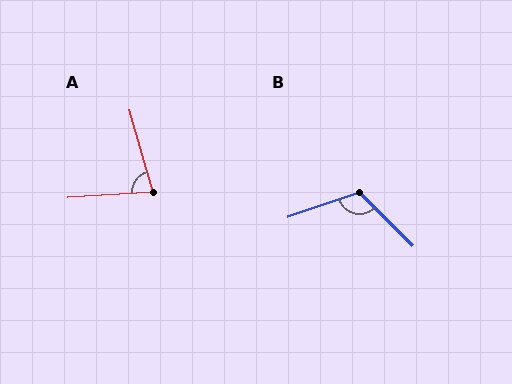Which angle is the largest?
B, at approximately 116 degrees.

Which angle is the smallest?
A, at approximately 78 degrees.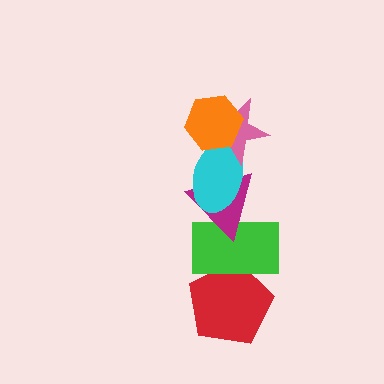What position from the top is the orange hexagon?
The orange hexagon is 1st from the top.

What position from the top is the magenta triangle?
The magenta triangle is 4th from the top.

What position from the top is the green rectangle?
The green rectangle is 5th from the top.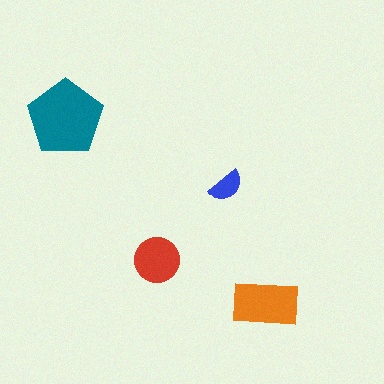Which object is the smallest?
The blue semicircle.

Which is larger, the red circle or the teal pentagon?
The teal pentagon.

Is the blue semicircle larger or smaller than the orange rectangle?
Smaller.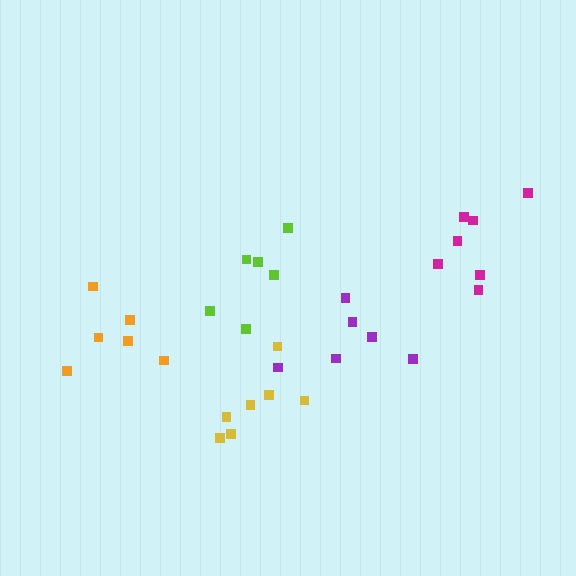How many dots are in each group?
Group 1: 6 dots, Group 2: 7 dots, Group 3: 7 dots, Group 4: 6 dots, Group 5: 6 dots (32 total).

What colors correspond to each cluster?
The clusters are colored: lime, yellow, magenta, purple, orange.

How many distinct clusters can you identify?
There are 5 distinct clusters.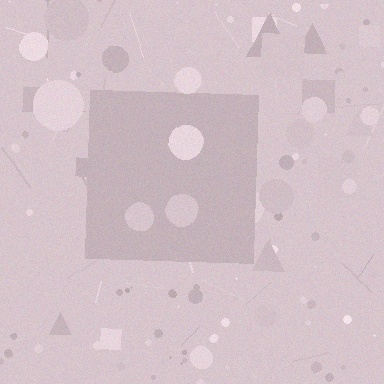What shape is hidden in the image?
A square is hidden in the image.